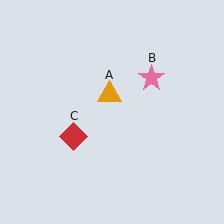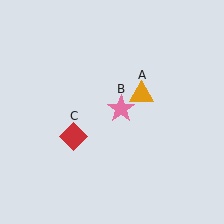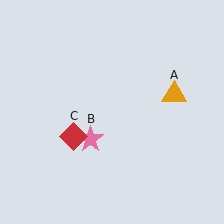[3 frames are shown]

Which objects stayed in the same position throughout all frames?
Red diamond (object C) remained stationary.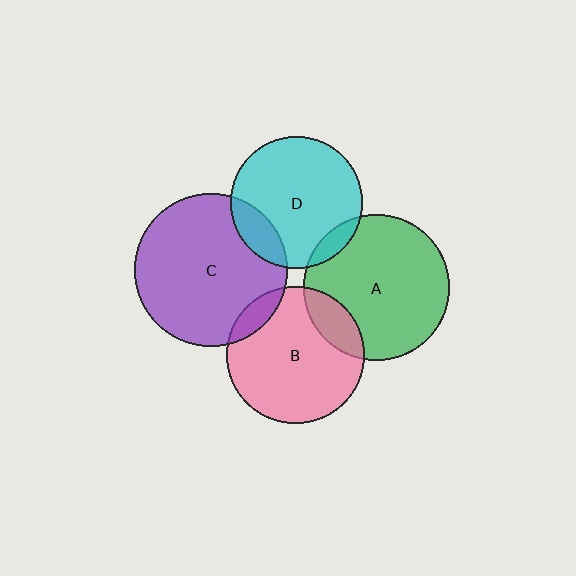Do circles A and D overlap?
Yes.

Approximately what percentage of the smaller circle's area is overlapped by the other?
Approximately 10%.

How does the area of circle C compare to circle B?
Approximately 1.2 times.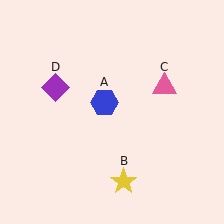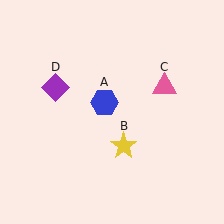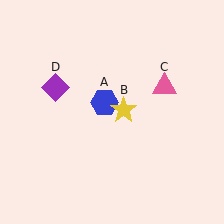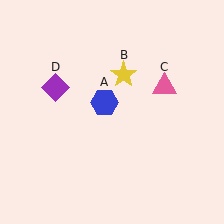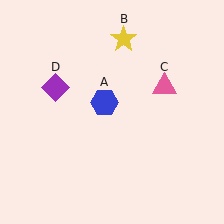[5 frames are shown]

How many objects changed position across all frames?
1 object changed position: yellow star (object B).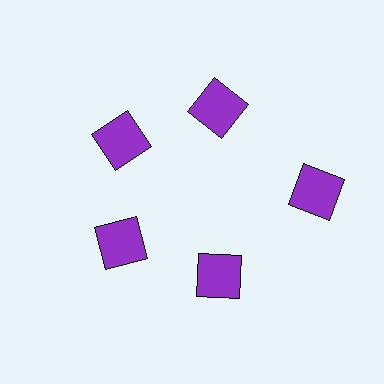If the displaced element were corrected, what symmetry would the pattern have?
It would have 5-fold rotational symmetry — the pattern would map onto itself every 72 degrees.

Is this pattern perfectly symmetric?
No. The 5 purple squares are arranged in a ring, but one element near the 3 o'clock position is pushed outward from the center, breaking the 5-fold rotational symmetry.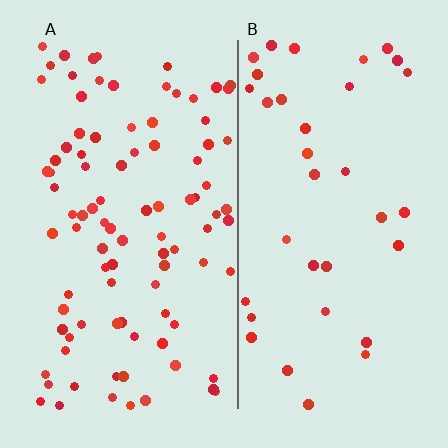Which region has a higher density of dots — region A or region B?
A (the left).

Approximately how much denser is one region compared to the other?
Approximately 2.6× — region A over region B.